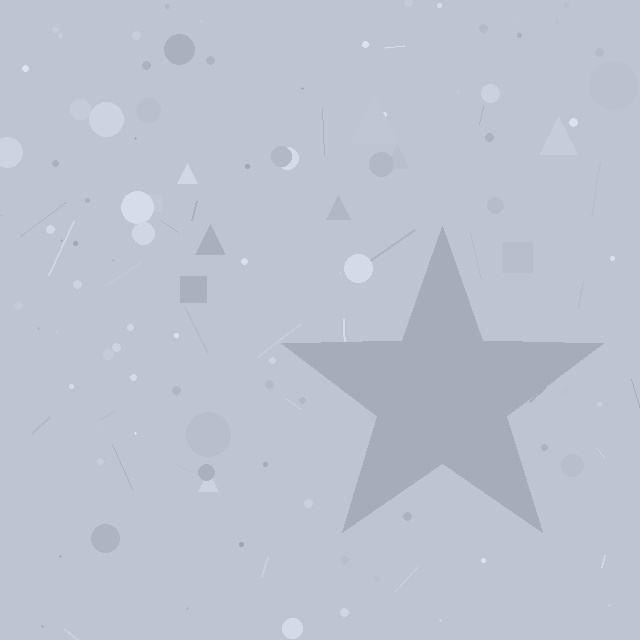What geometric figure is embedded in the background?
A star is embedded in the background.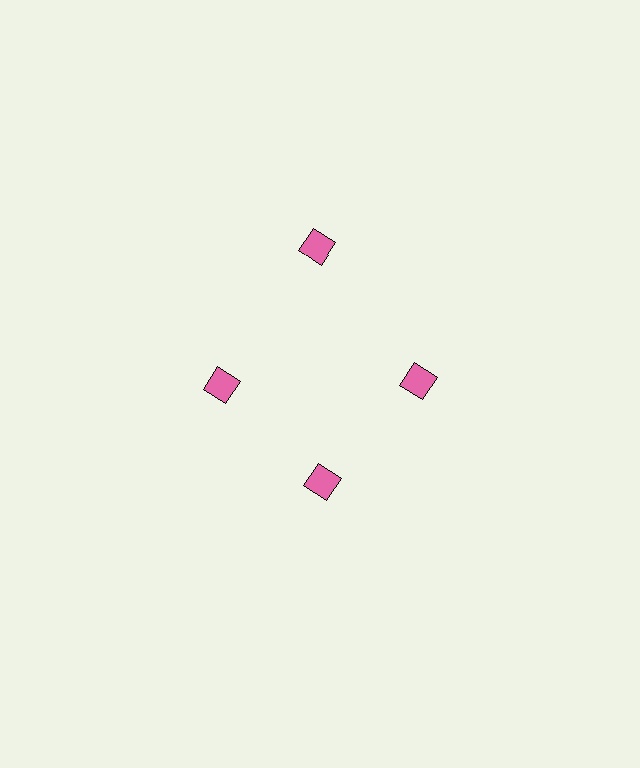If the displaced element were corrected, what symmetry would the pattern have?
It would have 4-fold rotational symmetry — the pattern would map onto itself every 90 degrees.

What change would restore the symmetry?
The symmetry would be restored by moving it inward, back onto the ring so that all 4 diamonds sit at equal angles and equal distance from the center.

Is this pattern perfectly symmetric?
No. The 4 pink diamonds are arranged in a ring, but one element near the 12 o'clock position is pushed outward from the center, breaking the 4-fold rotational symmetry.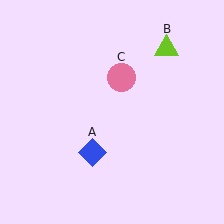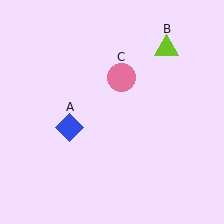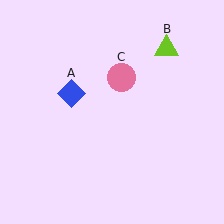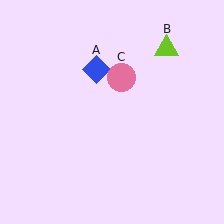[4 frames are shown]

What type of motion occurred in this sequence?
The blue diamond (object A) rotated clockwise around the center of the scene.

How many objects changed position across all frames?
1 object changed position: blue diamond (object A).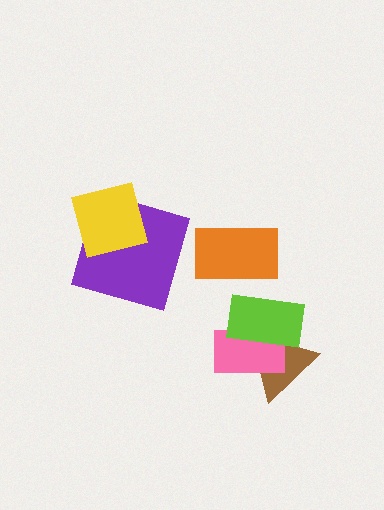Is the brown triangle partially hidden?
Yes, it is partially covered by another shape.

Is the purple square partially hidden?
Yes, it is partially covered by another shape.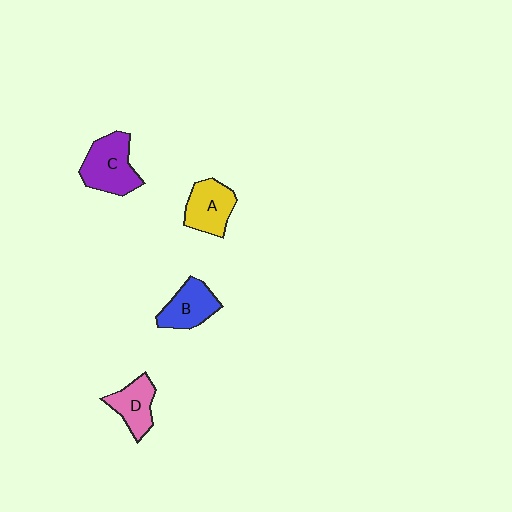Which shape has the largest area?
Shape C (purple).